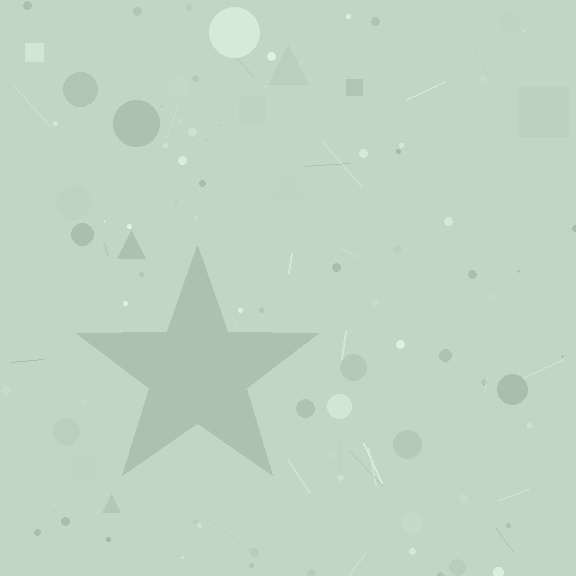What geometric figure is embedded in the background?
A star is embedded in the background.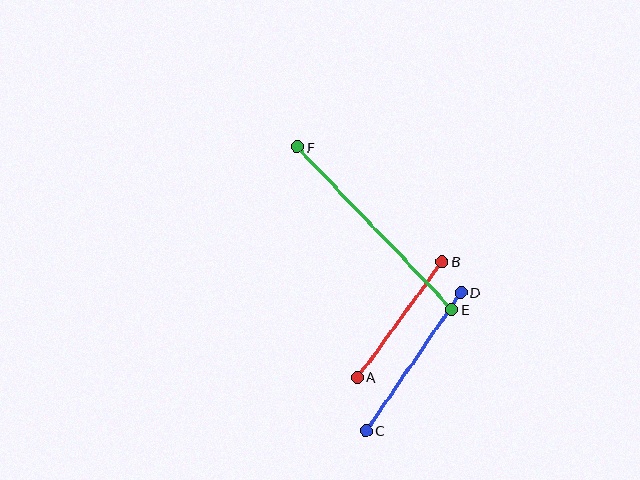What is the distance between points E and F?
The distance is approximately 224 pixels.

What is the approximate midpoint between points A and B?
The midpoint is at approximately (400, 320) pixels.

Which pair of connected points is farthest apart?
Points E and F are farthest apart.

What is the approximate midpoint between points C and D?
The midpoint is at approximately (413, 362) pixels.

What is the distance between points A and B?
The distance is approximately 143 pixels.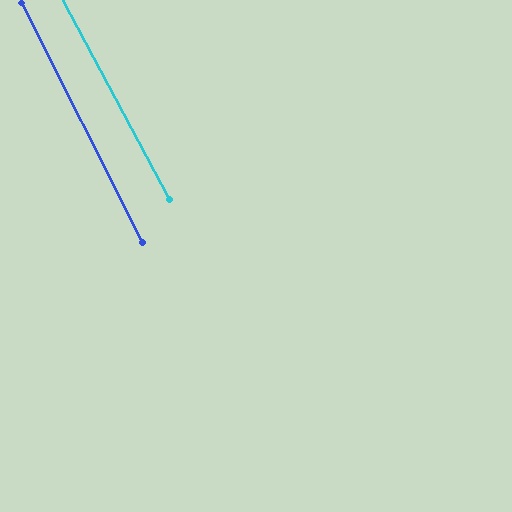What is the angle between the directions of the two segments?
Approximately 1 degree.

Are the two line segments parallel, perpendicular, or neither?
Parallel — their directions differ by only 1.2°.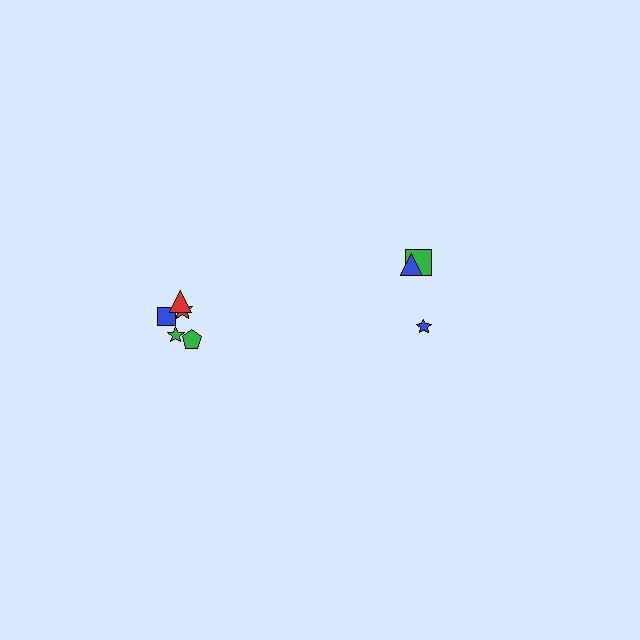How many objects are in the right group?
There are 3 objects.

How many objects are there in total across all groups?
There are 8 objects.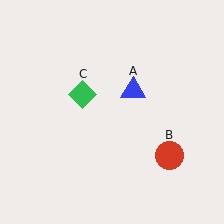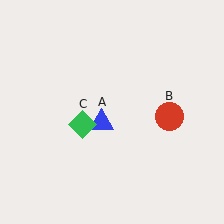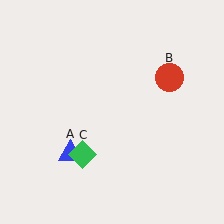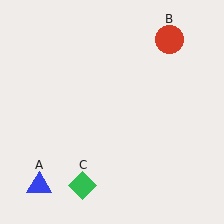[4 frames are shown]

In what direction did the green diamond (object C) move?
The green diamond (object C) moved down.